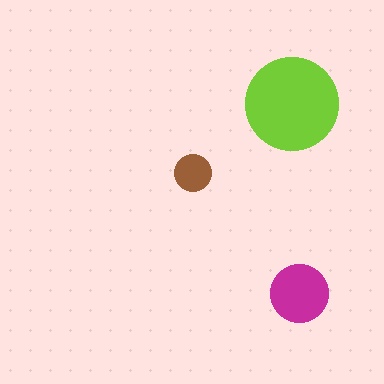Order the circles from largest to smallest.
the lime one, the magenta one, the brown one.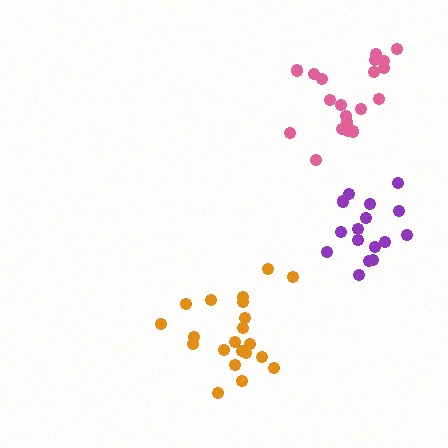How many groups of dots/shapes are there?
There are 3 groups.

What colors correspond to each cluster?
The clusters are colored: purple, orange, pink.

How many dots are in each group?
Group 1: 16 dots, Group 2: 21 dots, Group 3: 20 dots (57 total).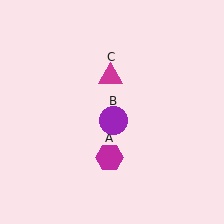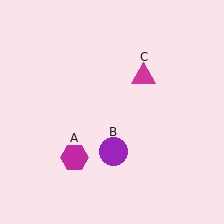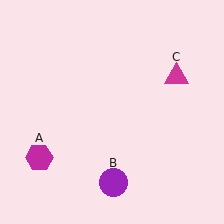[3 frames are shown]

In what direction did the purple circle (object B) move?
The purple circle (object B) moved down.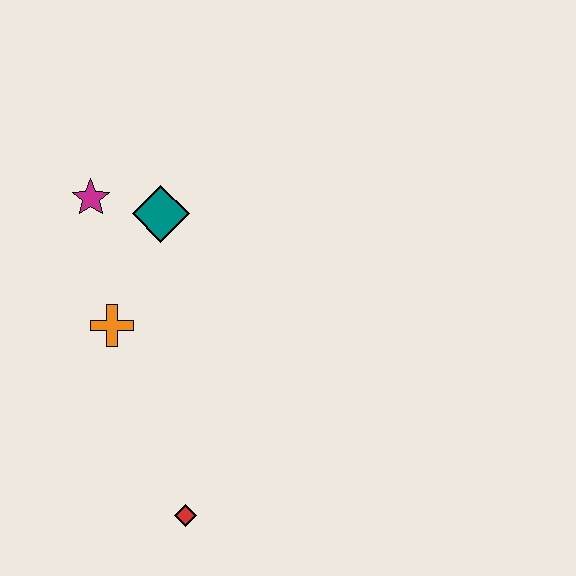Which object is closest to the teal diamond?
The magenta star is closest to the teal diamond.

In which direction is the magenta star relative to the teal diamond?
The magenta star is to the left of the teal diamond.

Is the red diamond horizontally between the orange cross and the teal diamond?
No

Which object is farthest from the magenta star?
The red diamond is farthest from the magenta star.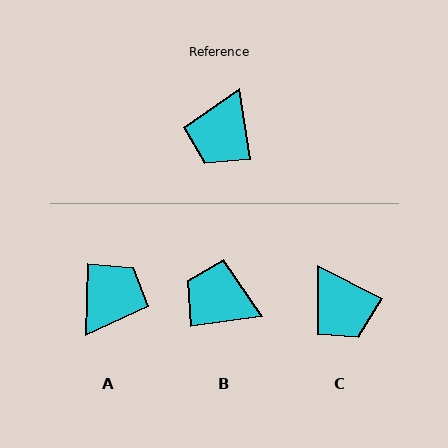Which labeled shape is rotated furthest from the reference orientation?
A, about 170 degrees away.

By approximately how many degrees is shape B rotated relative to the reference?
Approximately 91 degrees clockwise.